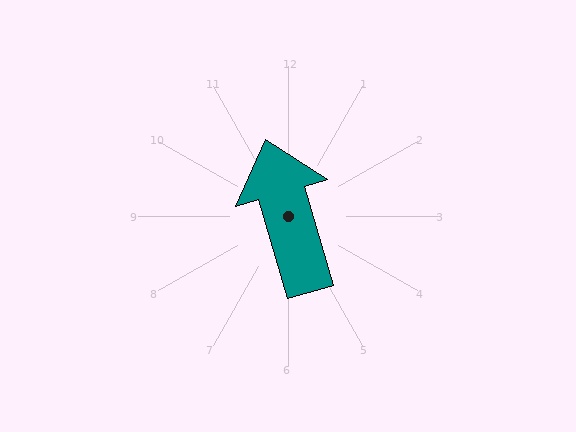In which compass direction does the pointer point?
North.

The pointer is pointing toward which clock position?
Roughly 11 o'clock.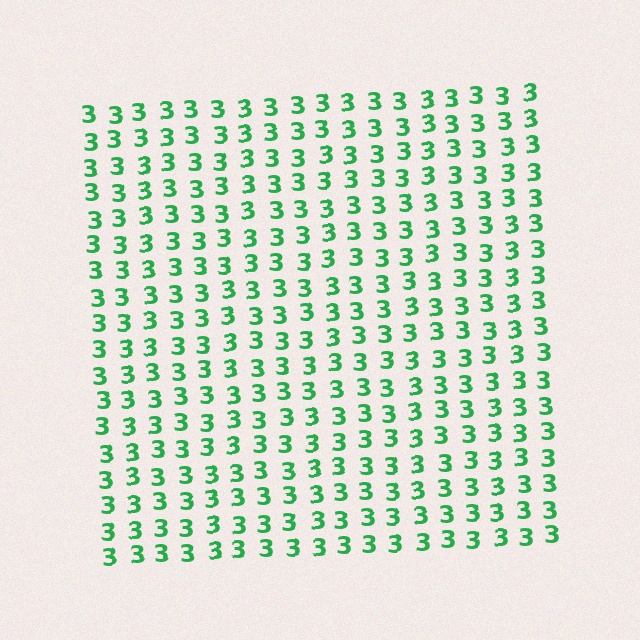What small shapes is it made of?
It is made of small digit 3's.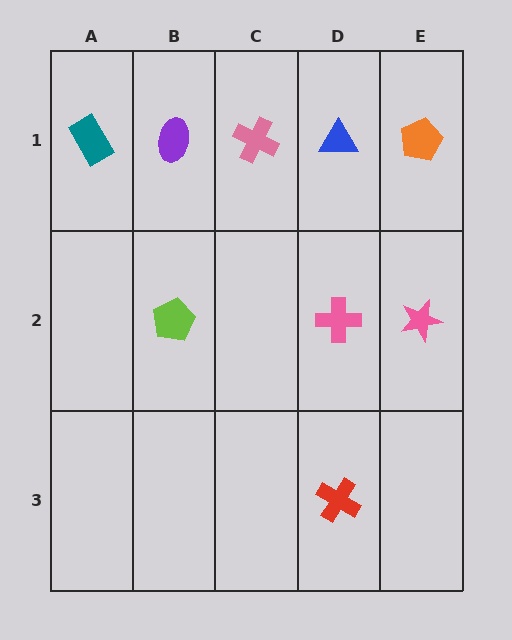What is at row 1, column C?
A pink cross.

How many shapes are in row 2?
3 shapes.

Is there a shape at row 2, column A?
No, that cell is empty.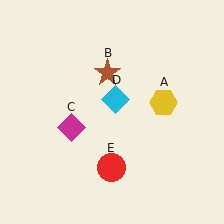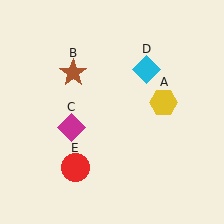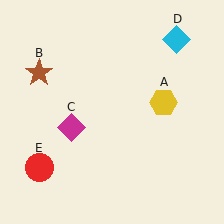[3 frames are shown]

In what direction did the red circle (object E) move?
The red circle (object E) moved left.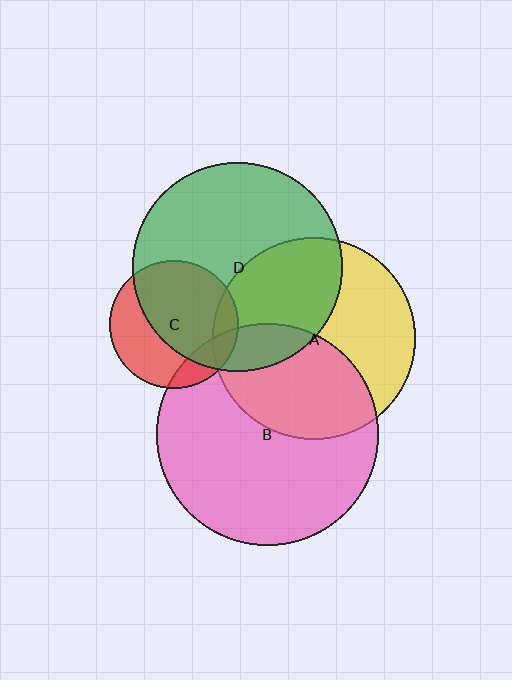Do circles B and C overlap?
Yes.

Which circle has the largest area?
Circle B (pink).